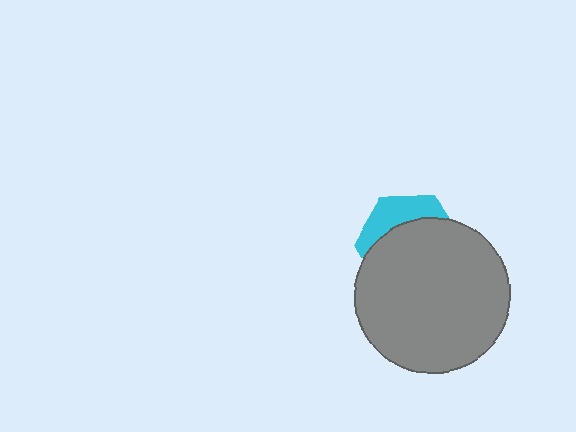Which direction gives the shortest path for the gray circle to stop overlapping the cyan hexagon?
Moving down gives the shortest separation.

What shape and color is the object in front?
The object in front is a gray circle.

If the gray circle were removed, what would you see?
You would see the complete cyan hexagon.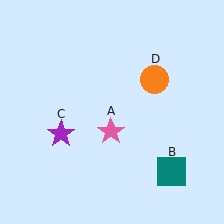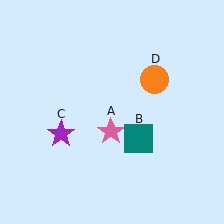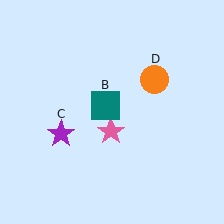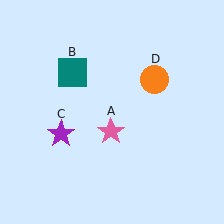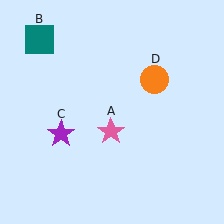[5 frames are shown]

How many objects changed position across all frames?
1 object changed position: teal square (object B).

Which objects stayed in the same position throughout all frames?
Pink star (object A) and purple star (object C) and orange circle (object D) remained stationary.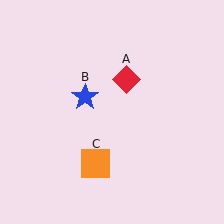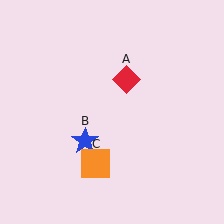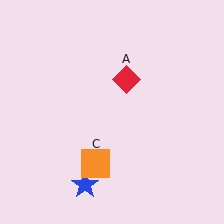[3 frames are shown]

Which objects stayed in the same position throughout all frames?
Red diamond (object A) and orange square (object C) remained stationary.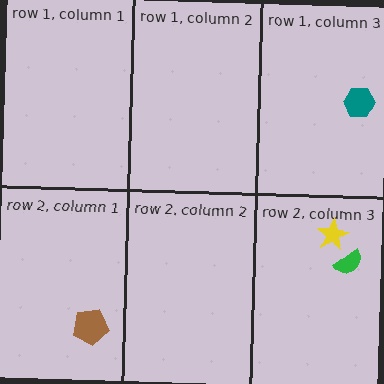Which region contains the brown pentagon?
The row 2, column 1 region.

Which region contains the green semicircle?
The row 2, column 3 region.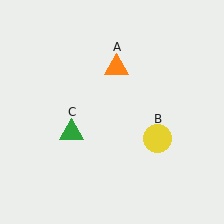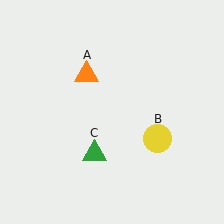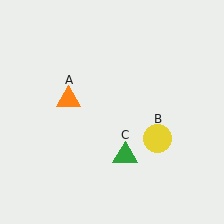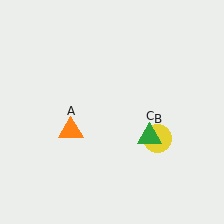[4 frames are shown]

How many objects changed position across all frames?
2 objects changed position: orange triangle (object A), green triangle (object C).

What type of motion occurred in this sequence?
The orange triangle (object A), green triangle (object C) rotated counterclockwise around the center of the scene.